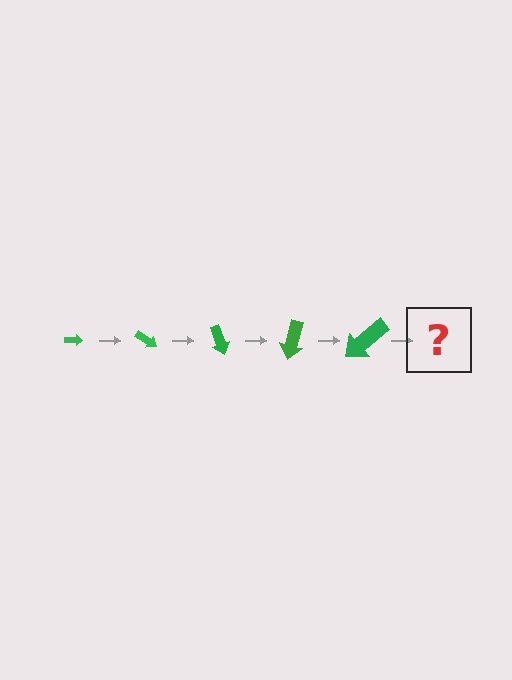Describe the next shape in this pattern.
It should be an arrow, larger than the previous one and rotated 175 degrees from the start.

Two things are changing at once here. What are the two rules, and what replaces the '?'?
The two rules are that the arrow grows larger each step and it rotates 35 degrees each step. The '?' should be an arrow, larger than the previous one and rotated 175 degrees from the start.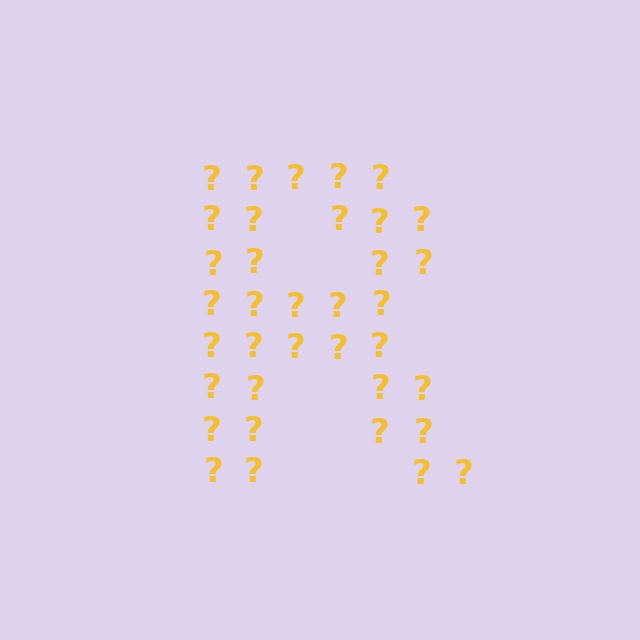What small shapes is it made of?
It is made of small question marks.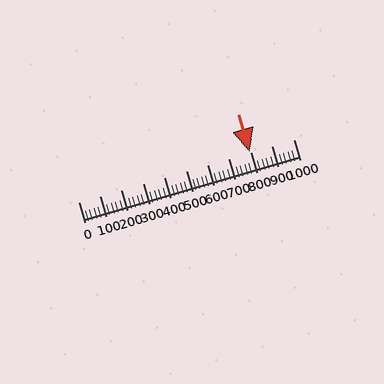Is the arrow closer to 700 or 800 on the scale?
The arrow is closer to 800.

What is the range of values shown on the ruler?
The ruler shows values from 0 to 1000.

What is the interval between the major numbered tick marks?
The major tick marks are spaced 100 units apart.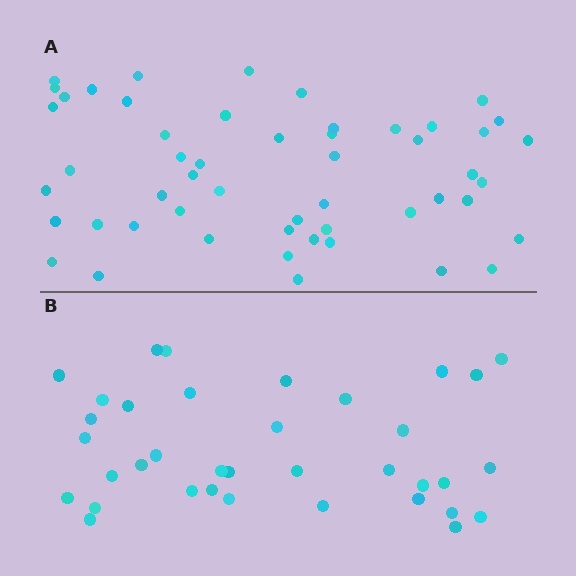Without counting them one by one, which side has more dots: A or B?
Region A (the top region) has more dots.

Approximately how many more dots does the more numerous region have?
Region A has approximately 15 more dots than region B.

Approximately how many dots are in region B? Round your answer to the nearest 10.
About 40 dots. (The exact count is 36, which rounds to 40.)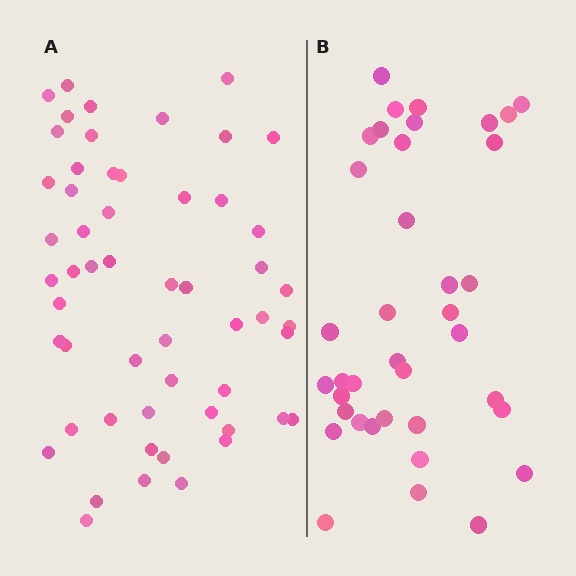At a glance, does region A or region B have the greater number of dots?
Region A (the left region) has more dots.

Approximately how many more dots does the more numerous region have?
Region A has approximately 15 more dots than region B.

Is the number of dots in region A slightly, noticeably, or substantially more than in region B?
Region A has noticeably more, but not dramatically so. The ratio is roughly 1.4 to 1.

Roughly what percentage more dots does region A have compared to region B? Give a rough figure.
About 45% more.